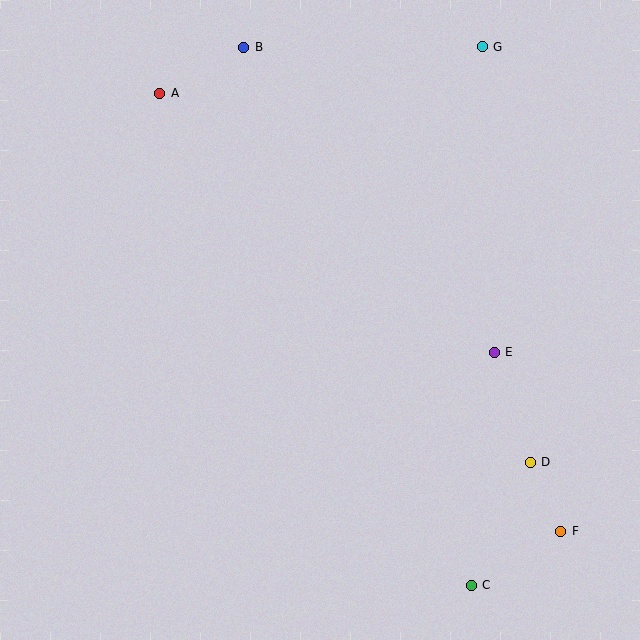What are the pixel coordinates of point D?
Point D is at (530, 462).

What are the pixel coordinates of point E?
Point E is at (494, 352).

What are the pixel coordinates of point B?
Point B is at (244, 47).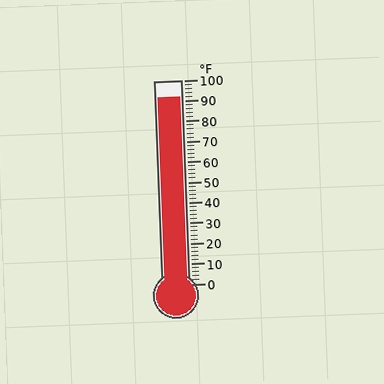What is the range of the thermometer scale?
The thermometer scale ranges from 0°F to 100°F.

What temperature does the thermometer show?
The thermometer shows approximately 92°F.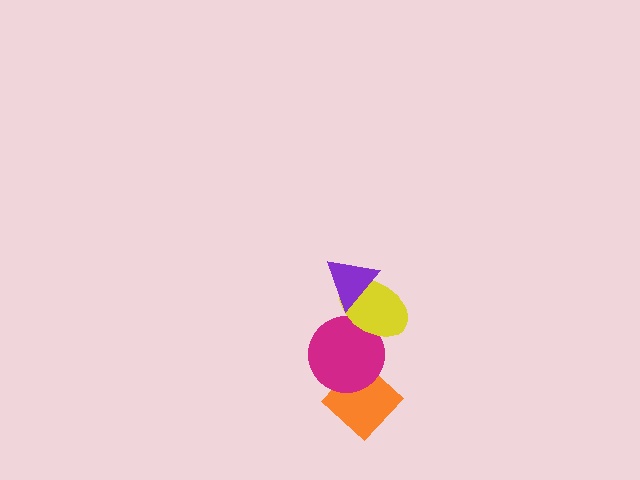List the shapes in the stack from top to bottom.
From top to bottom: the purple triangle, the yellow ellipse, the magenta circle, the orange diamond.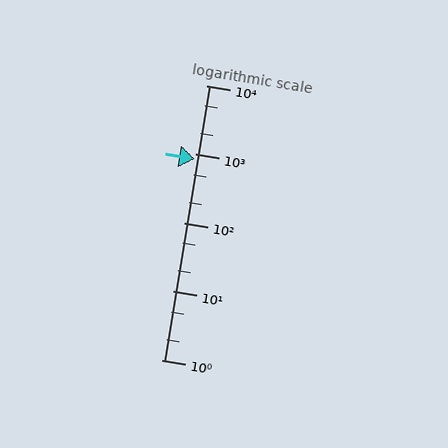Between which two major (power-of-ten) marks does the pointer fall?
The pointer is between 100 and 1000.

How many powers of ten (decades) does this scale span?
The scale spans 4 decades, from 1 to 10000.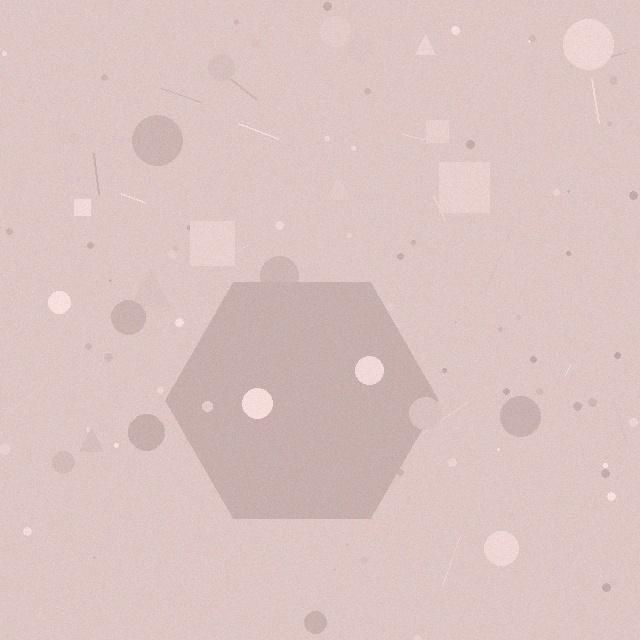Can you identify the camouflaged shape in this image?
The camouflaged shape is a hexagon.